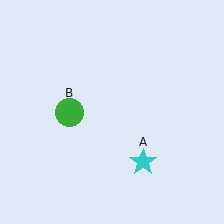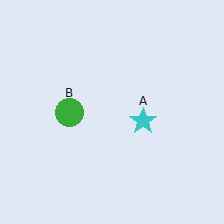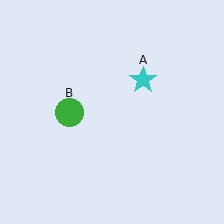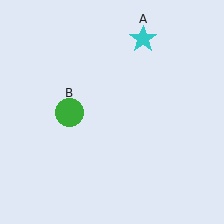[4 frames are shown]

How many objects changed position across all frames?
1 object changed position: cyan star (object A).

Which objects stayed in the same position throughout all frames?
Green circle (object B) remained stationary.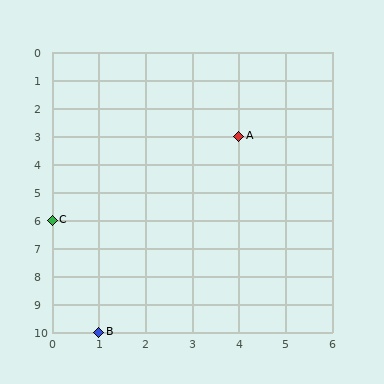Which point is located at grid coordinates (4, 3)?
Point A is at (4, 3).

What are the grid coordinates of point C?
Point C is at grid coordinates (0, 6).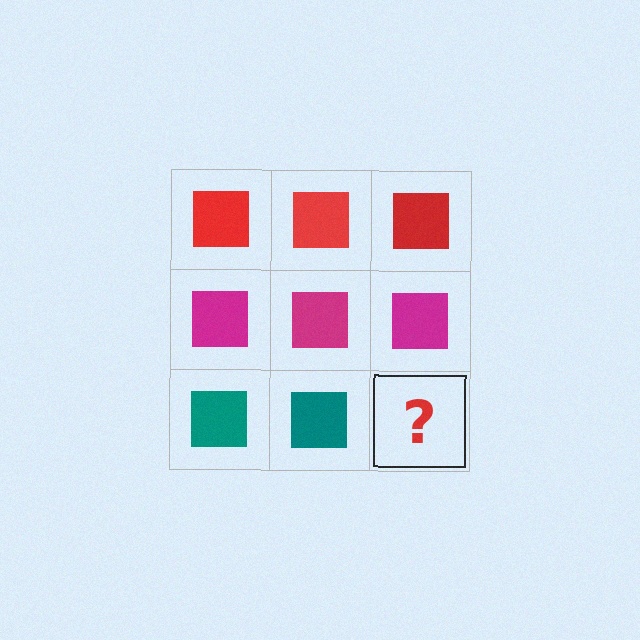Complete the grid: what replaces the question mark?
The question mark should be replaced with a teal square.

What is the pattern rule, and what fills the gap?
The rule is that each row has a consistent color. The gap should be filled with a teal square.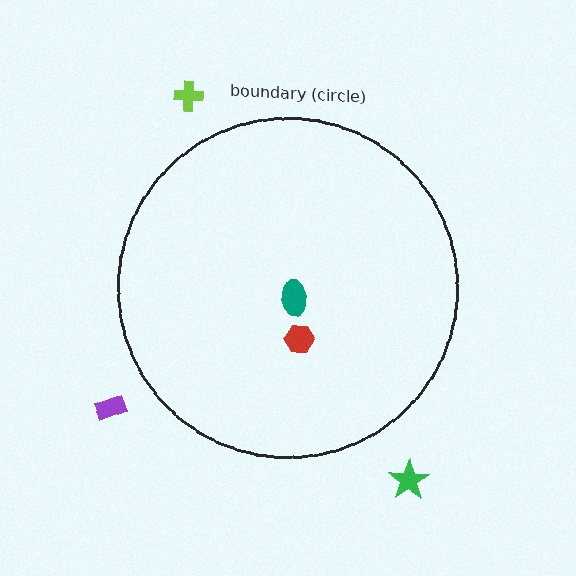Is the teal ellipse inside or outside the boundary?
Inside.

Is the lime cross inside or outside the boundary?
Outside.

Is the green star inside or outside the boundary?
Outside.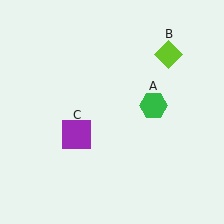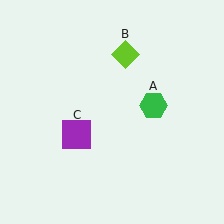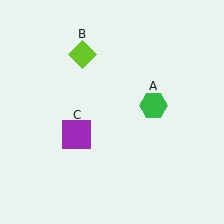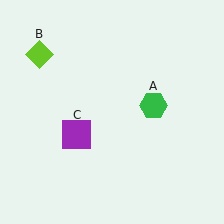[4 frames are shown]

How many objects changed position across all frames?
1 object changed position: lime diamond (object B).